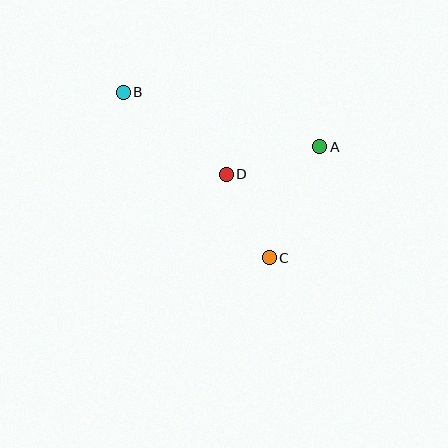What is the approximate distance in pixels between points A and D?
The distance between A and D is approximately 97 pixels.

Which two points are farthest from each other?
Points B and C are farthest from each other.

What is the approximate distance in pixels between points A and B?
The distance between A and B is approximately 204 pixels.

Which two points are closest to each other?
Points C and D are closest to each other.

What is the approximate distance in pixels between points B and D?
The distance between B and D is approximately 132 pixels.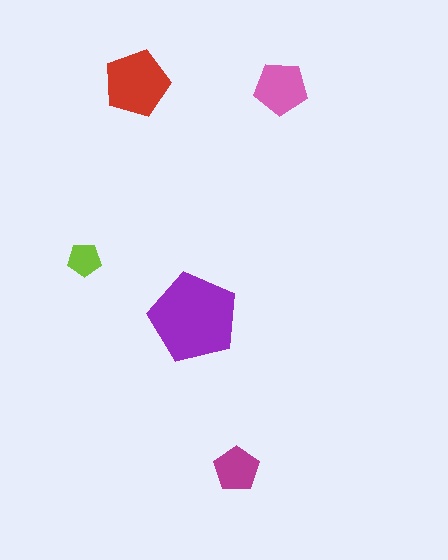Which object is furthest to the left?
The lime pentagon is leftmost.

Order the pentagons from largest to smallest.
the purple one, the red one, the pink one, the magenta one, the lime one.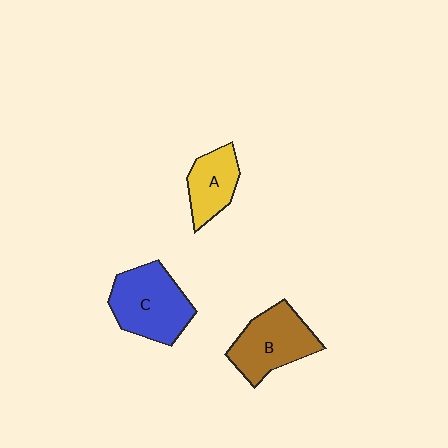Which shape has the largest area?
Shape C (blue).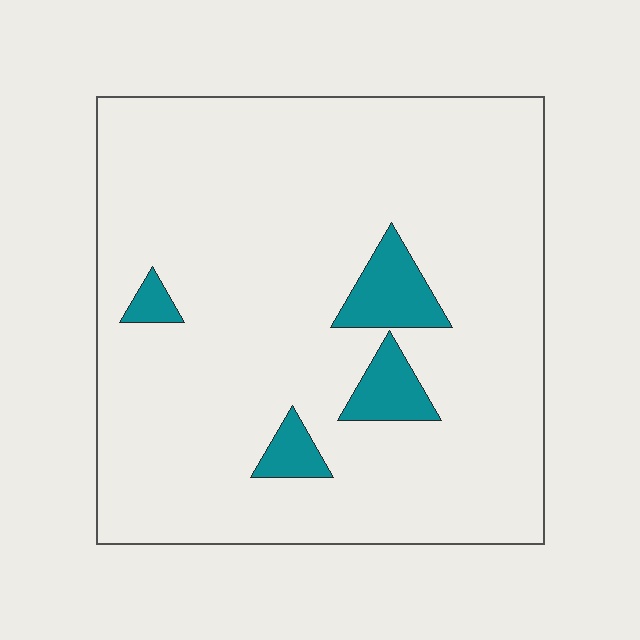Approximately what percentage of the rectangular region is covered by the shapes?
Approximately 10%.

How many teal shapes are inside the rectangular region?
4.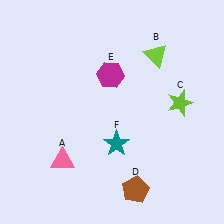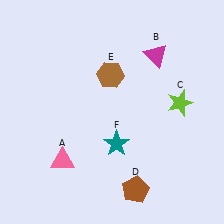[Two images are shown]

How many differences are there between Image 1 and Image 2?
There are 2 differences between the two images.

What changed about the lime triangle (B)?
In Image 1, B is lime. In Image 2, it changed to magenta.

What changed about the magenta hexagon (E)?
In Image 1, E is magenta. In Image 2, it changed to brown.